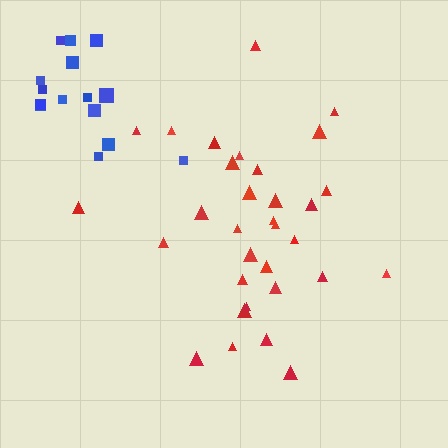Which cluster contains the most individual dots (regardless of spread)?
Red (32).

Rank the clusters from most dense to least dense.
blue, red.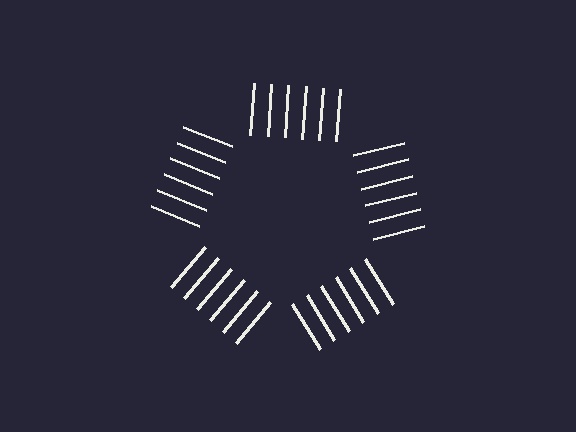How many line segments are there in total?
30 — 6 along each of the 5 edges.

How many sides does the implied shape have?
5 sides — the line-ends trace a pentagon.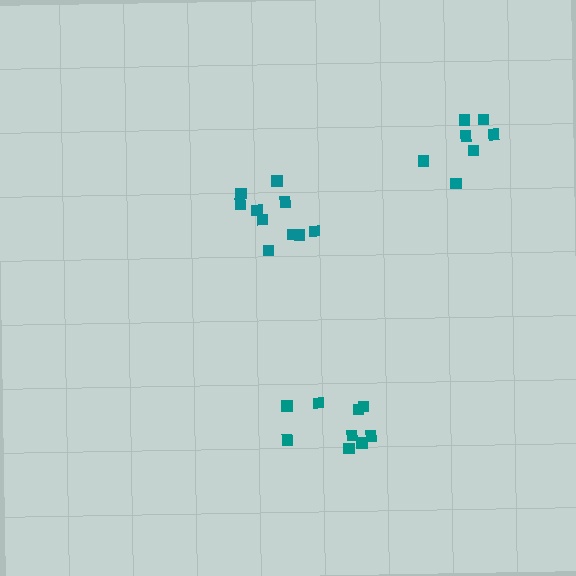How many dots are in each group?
Group 1: 9 dots, Group 2: 10 dots, Group 3: 7 dots (26 total).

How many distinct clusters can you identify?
There are 3 distinct clusters.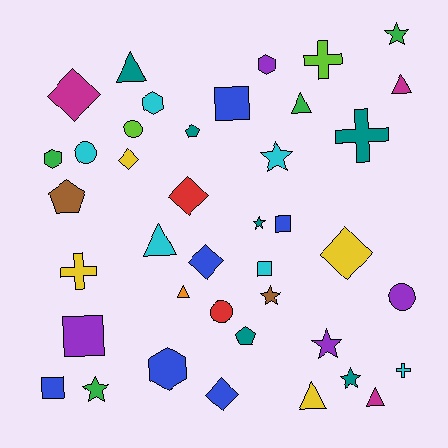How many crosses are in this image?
There are 4 crosses.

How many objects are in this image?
There are 40 objects.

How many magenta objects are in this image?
There are 3 magenta objects.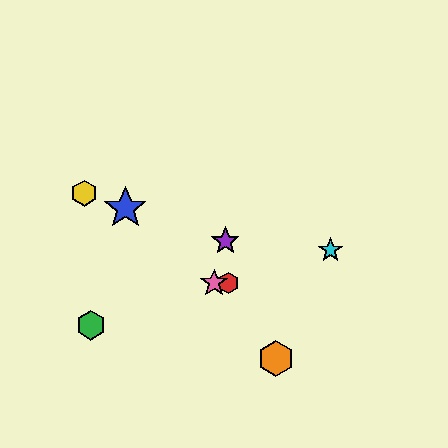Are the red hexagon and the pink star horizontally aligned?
Yes, both are at y≈283.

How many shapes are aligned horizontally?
2 shapes (the red hexagon, the pink star) are aligned horizontally.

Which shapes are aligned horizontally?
The red hexagon, the pink star are aligned horizontally.